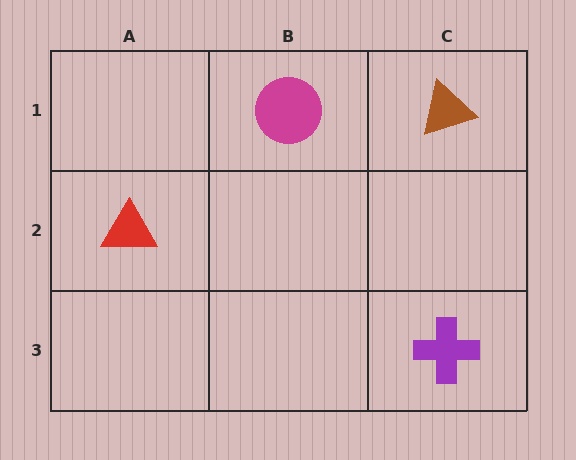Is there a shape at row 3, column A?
No, that cell is empty.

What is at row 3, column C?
A purple cross.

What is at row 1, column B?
A magenta circle.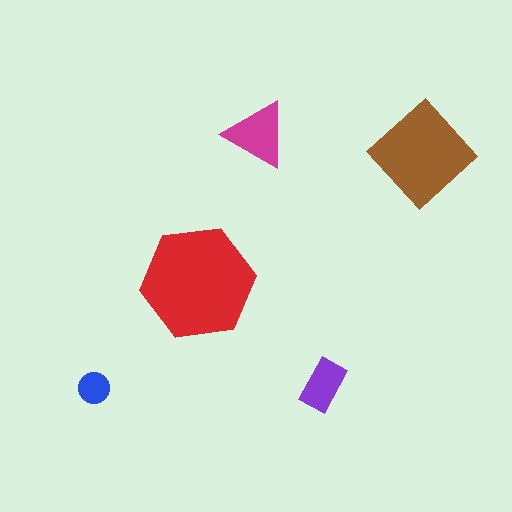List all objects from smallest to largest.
The blue circle, the purple rectangle, the magenta triangle, the brown diamond, the red hexagon.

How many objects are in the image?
There are 5 objects in the image.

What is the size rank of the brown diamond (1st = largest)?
2nd.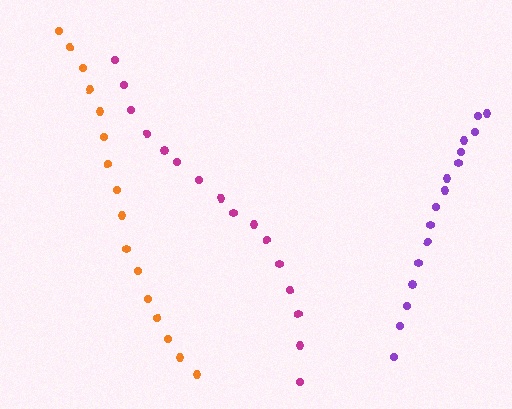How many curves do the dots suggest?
There are 3 distinct paths.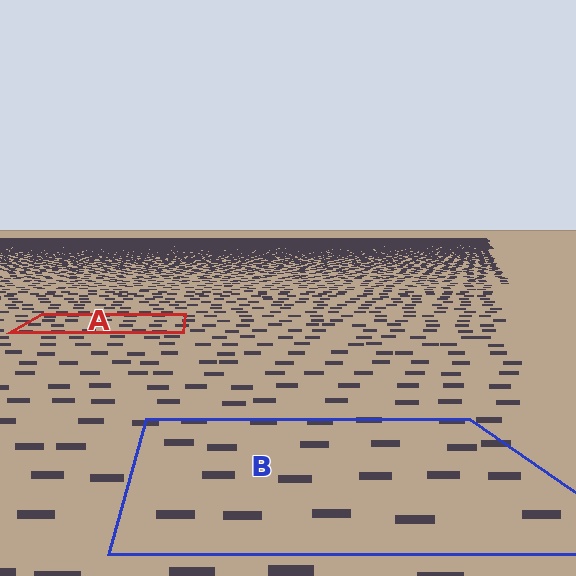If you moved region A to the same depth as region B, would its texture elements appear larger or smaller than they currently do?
They would appear larger. At a closer depth, the same texture elements are projected at a bigger on-screen size.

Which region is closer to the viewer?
Region B is closer. The texture elements there are larger and more spread out.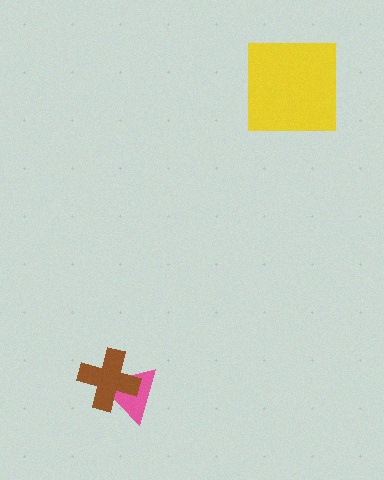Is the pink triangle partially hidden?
Yes, it is partially covered by another shape.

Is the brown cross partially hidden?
No, no other shape covers it.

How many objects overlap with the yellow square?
0 objects overlap with the yellow square.